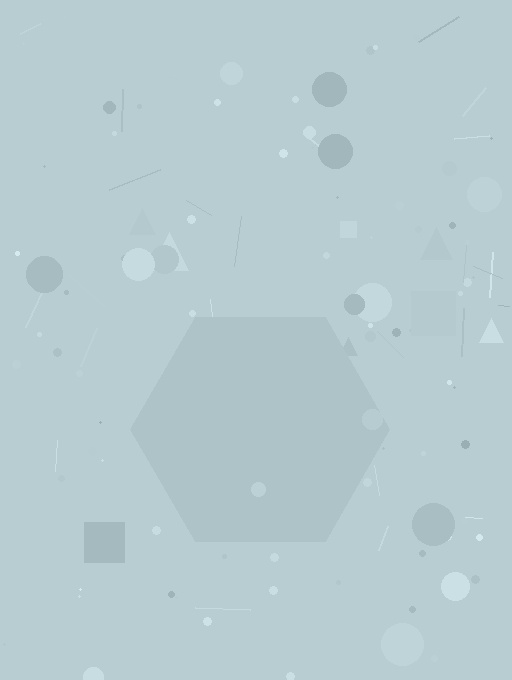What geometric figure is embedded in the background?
A hexagon is embedded in the background.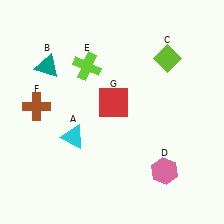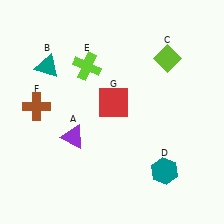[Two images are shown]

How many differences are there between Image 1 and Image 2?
There are 2 differences between the two images.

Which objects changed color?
A changed from cyan to purple. D changed from pink to teal.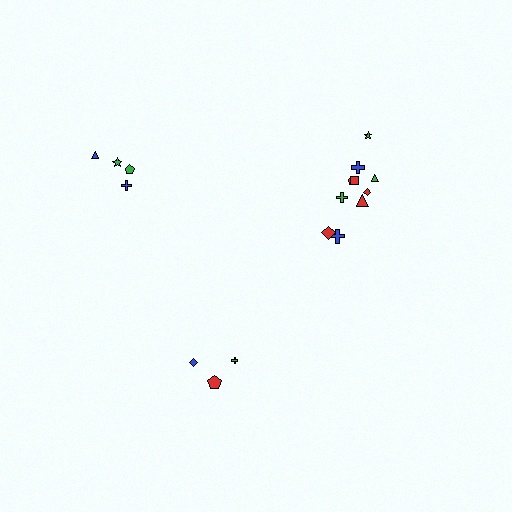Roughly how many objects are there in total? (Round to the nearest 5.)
Roughly 15 objects in total.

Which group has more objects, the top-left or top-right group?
The top-right group.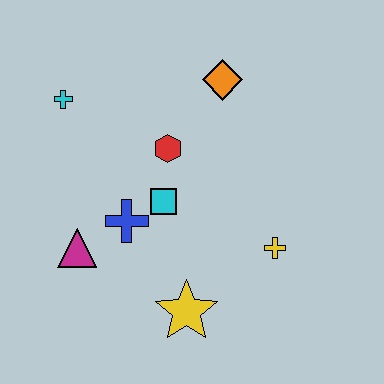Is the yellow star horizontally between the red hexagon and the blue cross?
No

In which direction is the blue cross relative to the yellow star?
The blue cross is above the yellow star.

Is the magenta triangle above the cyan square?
No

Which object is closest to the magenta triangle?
The blue cross is closest to the magenta triangle.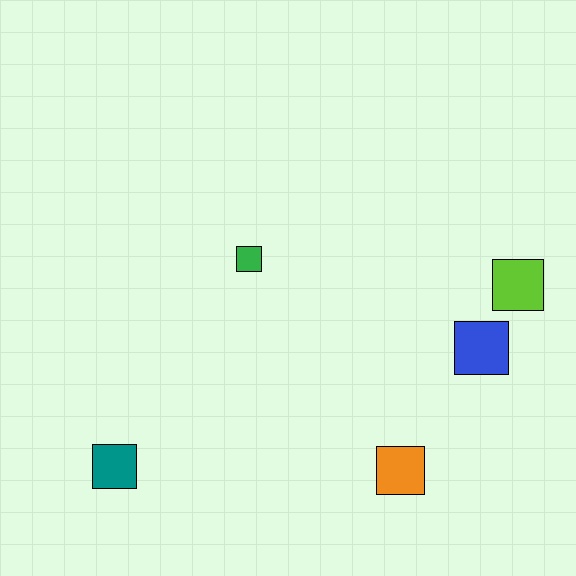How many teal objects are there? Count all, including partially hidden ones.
There is 1 teal object.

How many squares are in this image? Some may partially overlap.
There are 5 squares.